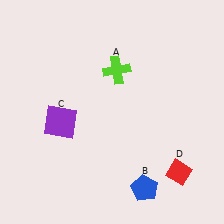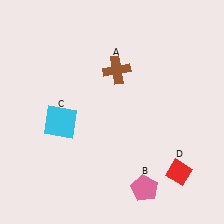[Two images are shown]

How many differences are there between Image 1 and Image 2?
There are 3 differences between the two images.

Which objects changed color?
A changed from lime to brown. B changed from blue to pink. C changed from purple to cyan.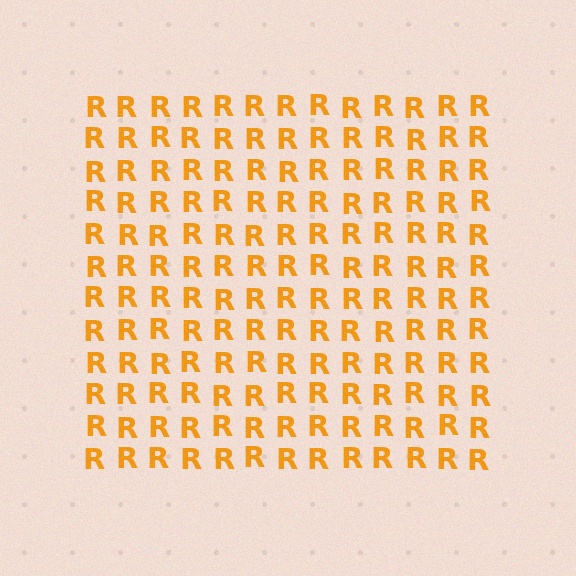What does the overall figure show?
The overall figure shows a square.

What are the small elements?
The small elements are letter R's.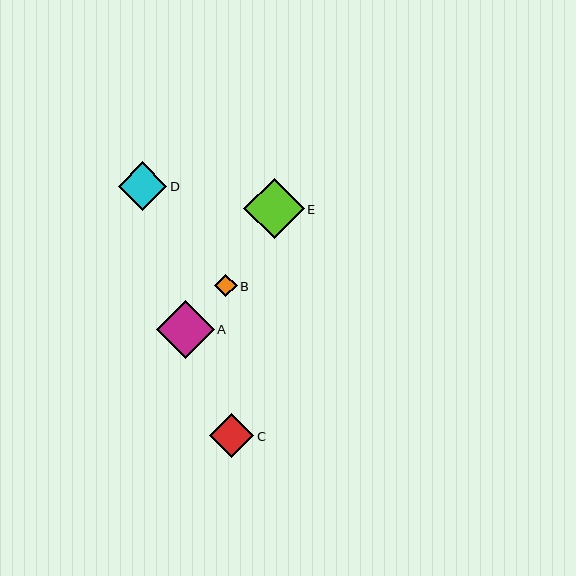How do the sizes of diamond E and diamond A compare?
Diamond E and diamond A are approximately the same size.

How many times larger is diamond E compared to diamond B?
Diamond E is approximately 2.8 times the size of diamond B.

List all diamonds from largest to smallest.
From largest to smallest: E, A, D, C, B.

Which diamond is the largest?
Diamond E is the largest with a size of approximately 61 pixels.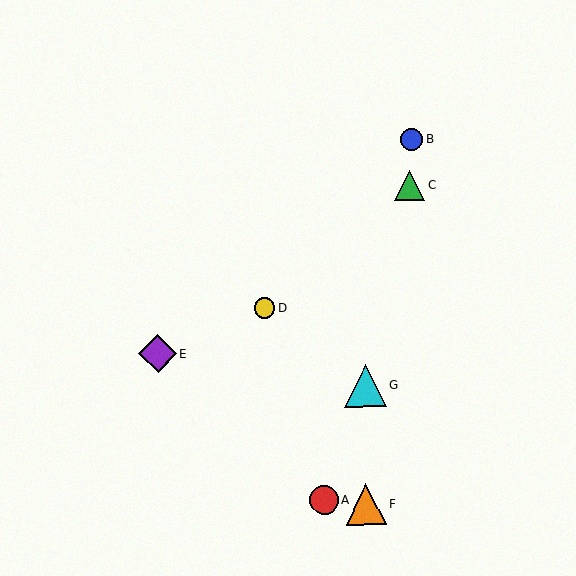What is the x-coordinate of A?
Object A is at x≈324.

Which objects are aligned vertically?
Objects F, G are aligned vertically.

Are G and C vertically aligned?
No, G is at x≈365 and C is at x≈410.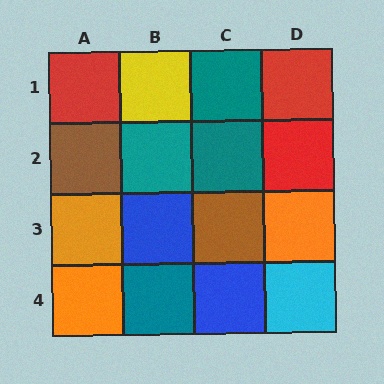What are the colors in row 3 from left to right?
Orange, blue, brown, orange.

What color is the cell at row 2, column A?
Brown.